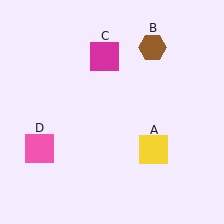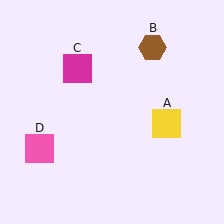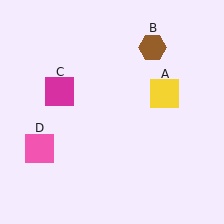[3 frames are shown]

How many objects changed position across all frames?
2 objects changed position: yellow square (object A), magenta square (object C).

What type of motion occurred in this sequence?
The yellow square (object A), magenta square (object C) rotated counterclockwise around the center of the scene.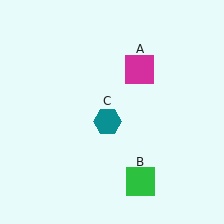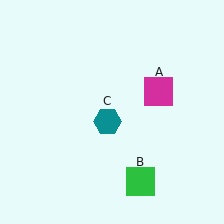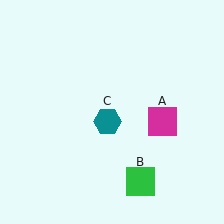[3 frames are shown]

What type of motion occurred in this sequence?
The magenta square (object A) rotated clockwise around the center of the scene.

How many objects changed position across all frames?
1 object changed position: magenta square (object A).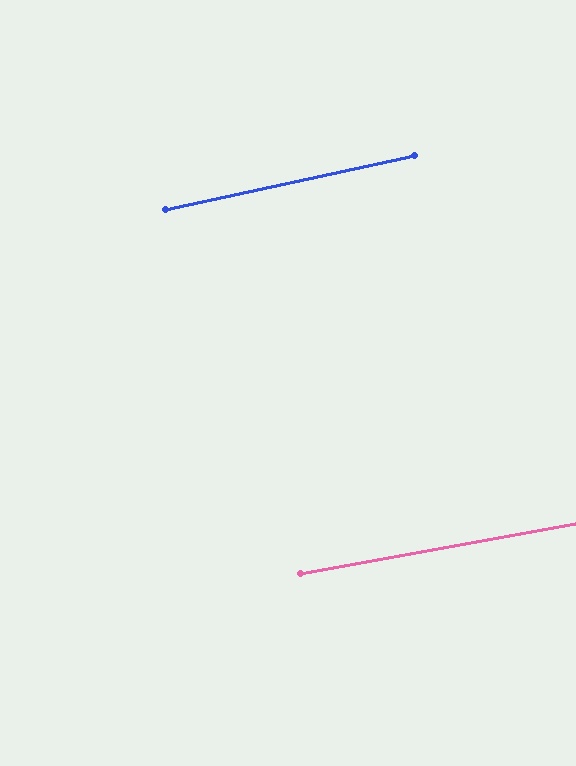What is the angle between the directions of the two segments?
Approximately 2 degrees.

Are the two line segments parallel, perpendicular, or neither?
Parallel — their directions differ by only 1.9°.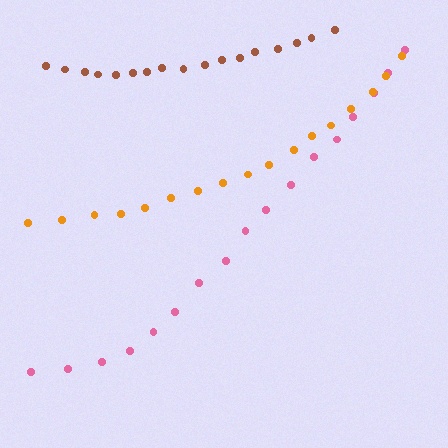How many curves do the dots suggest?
There are 3 distinct paths.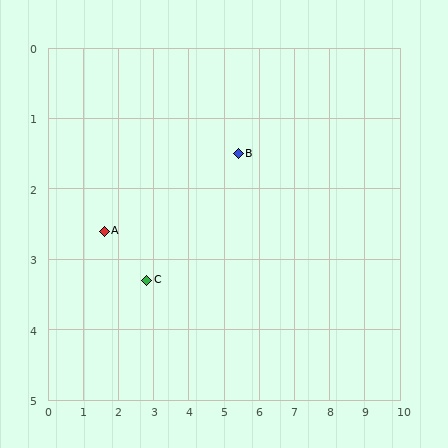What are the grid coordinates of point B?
Point B is at approximately (5.4, 1.5).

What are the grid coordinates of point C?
Point C is at approximately (2.8, 3.3).